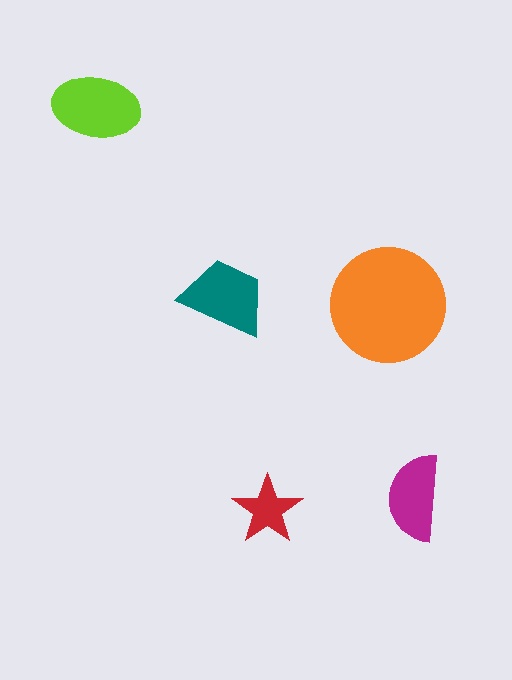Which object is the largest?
The orange circle.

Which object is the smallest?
The red star.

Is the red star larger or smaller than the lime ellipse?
Smaller.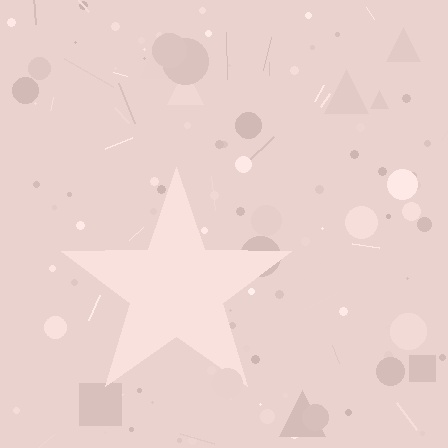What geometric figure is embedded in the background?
A star is embedded in the background.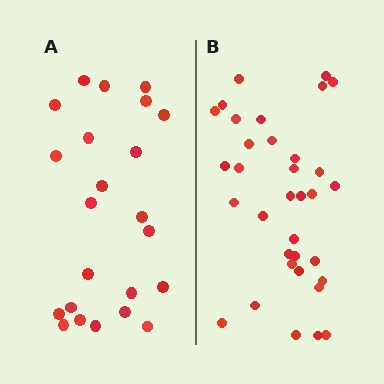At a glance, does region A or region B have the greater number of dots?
Region B (the right region) has more dots.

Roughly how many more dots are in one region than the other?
Region B has roughly 12 or so more dots than region A.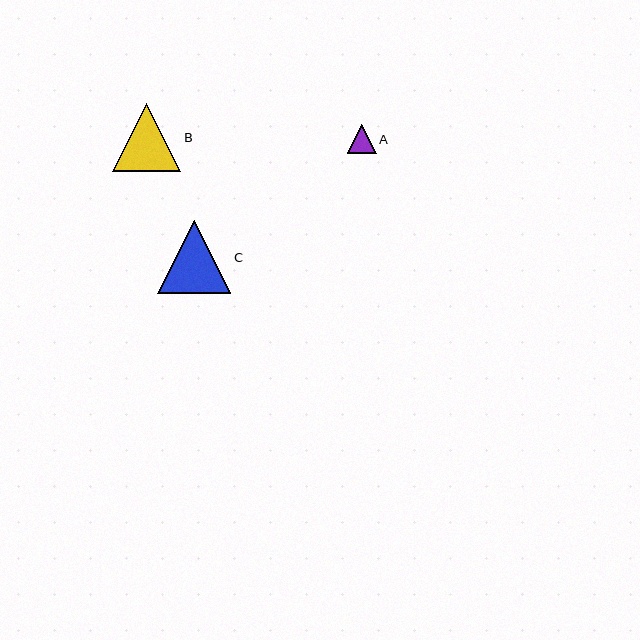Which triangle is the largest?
Triangle C is the largest with a size of approximately 73 pixels.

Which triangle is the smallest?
Triangle A is the smallest with a size of approximately 29 pixels.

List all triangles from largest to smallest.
From largest to smallest: C, B, A.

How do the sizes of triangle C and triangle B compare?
Triangle C and triangle B are approximately the same size.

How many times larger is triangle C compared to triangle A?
Triangle C is approximately 2.5 times the size of triangle A.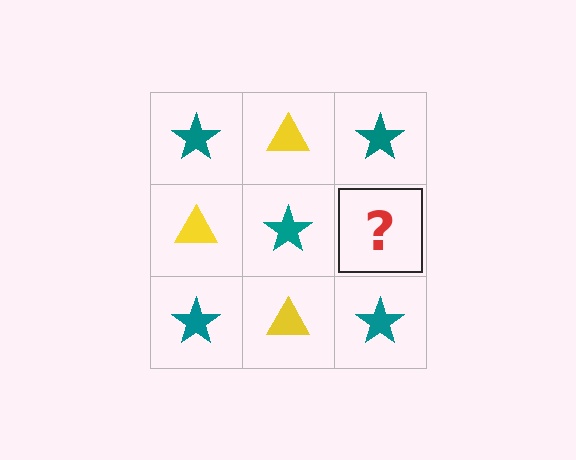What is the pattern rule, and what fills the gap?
The rule is that it alternates teal star and yellow triangle in a checkerboard pattern. The gap should be filled with a yellow triangle.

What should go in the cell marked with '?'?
The missing cell should contain a yellow triangle.